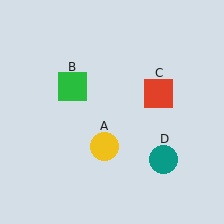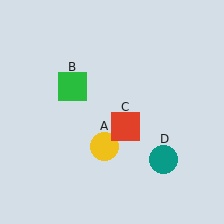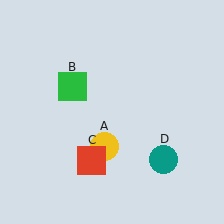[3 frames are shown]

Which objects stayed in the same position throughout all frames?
Yellow circle (object A) and green square (object B) and teal circle (object D) remained stationary.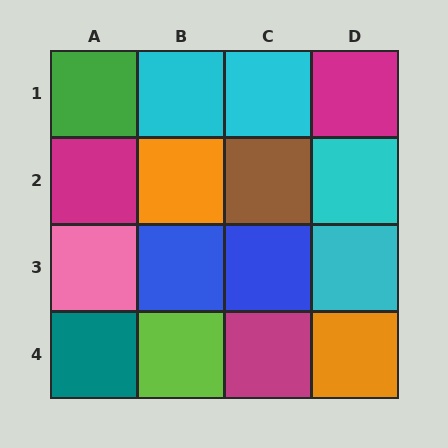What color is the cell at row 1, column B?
Cyan.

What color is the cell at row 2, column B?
Orange.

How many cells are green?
1 cell is green.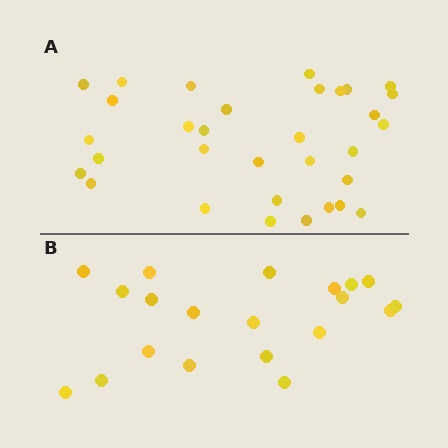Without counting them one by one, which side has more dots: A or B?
Region A (the top region) has more dots.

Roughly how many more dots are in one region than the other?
Region A has roughly 12 or so more dots than region B.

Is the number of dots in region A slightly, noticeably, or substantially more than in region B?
Region A has substantially more. The ratio is roughly 1.6 to 1.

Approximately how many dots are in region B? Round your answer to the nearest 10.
About 20 dots.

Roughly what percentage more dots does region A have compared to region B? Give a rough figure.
About 60% more.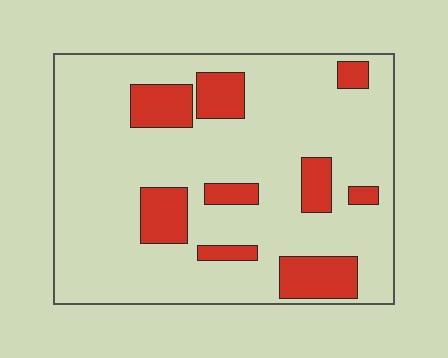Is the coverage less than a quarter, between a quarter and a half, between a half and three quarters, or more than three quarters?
Less than a quarter.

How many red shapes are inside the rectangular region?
9.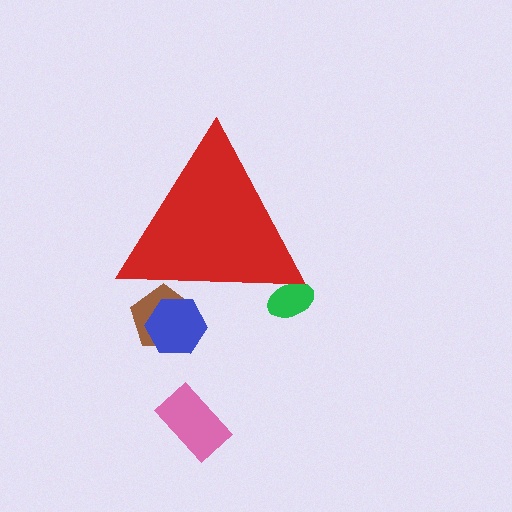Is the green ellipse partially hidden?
Yes, the green ellipse is partially hidden behind the red triangle.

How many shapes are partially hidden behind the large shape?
3 shapes are partially hidden.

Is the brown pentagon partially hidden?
Yes, the brown pentagon is partially hidden behind the red triangle.